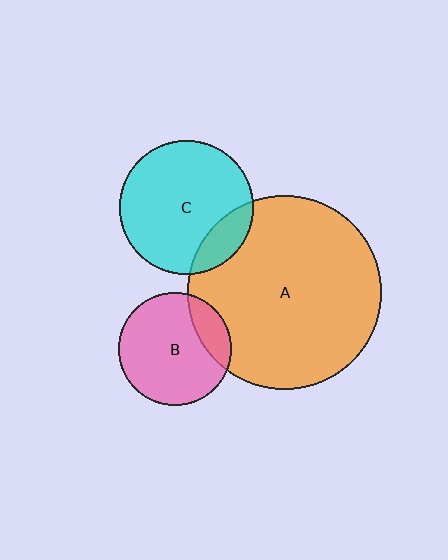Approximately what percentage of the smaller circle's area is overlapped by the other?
Approximately 15%.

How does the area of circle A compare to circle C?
Approximately 2.1 times.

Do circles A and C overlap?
Yes.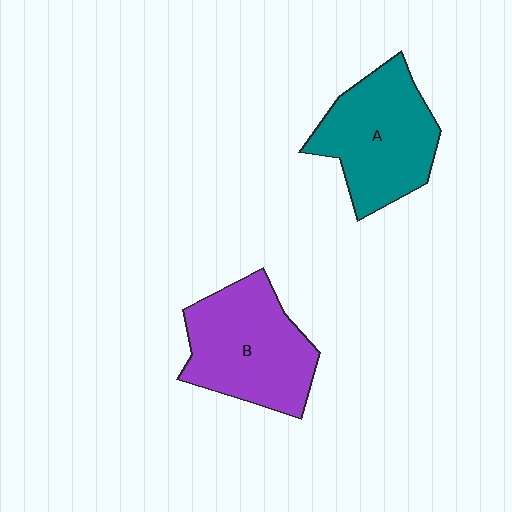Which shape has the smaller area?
Shape A (teal).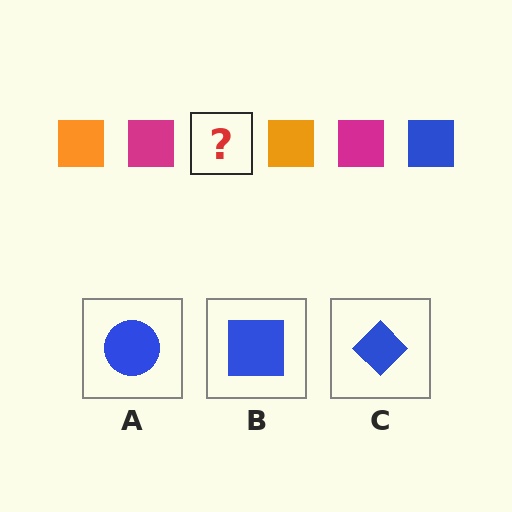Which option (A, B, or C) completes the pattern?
B.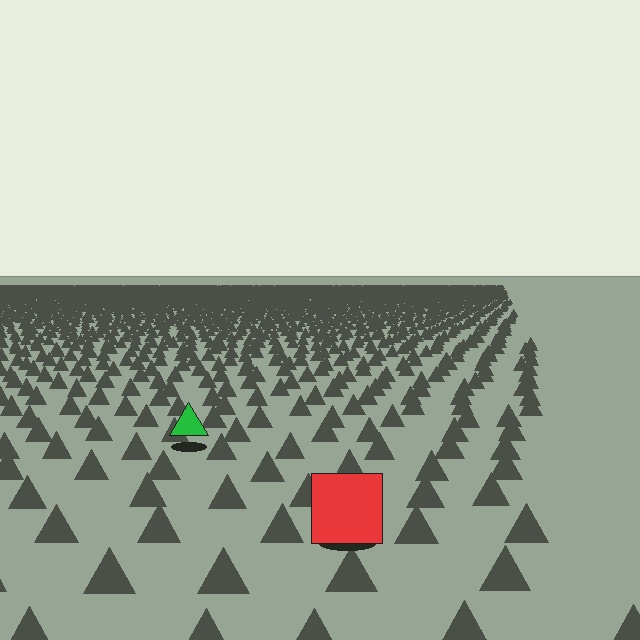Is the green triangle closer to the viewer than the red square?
No. The red square is closer — you can tell from the texture gradient: the ground texture is coarser near it.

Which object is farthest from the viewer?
The green triangle is farthest from the viewer. It appears smaller and the ground texture around it is denser.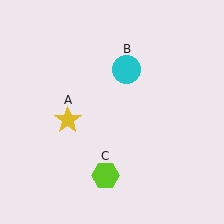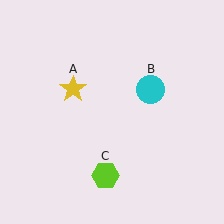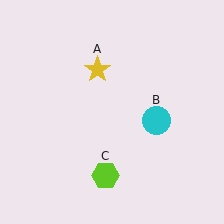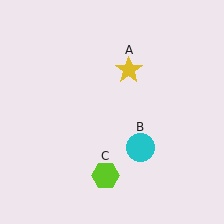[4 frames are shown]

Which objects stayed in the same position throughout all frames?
Lime hexagon (object C) remained stationary.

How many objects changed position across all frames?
2 objects changed position: yellow star (object A), cyan circle (object B).